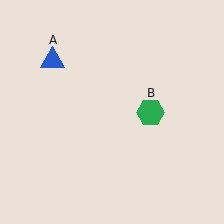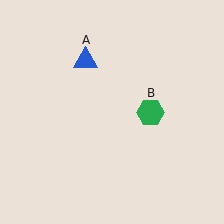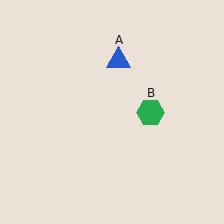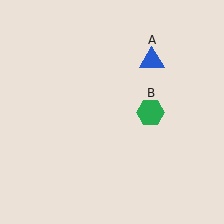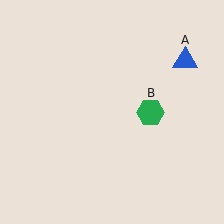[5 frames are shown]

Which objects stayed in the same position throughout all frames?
Green hexagon (object B) remained stationary.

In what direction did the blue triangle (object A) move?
The blue triangle (object A) moved right.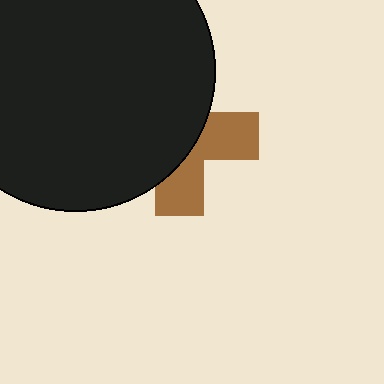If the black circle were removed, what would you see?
You would see the complete brown cross.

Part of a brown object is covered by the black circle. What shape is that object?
It is a cross.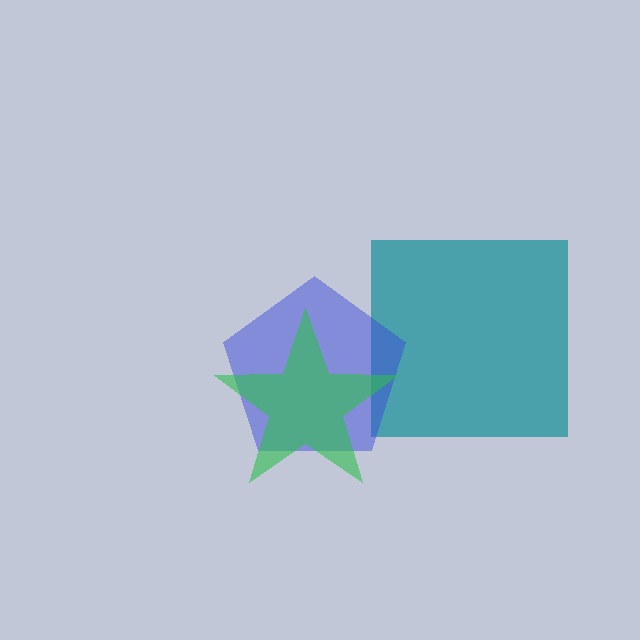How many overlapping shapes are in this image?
There are 3 overlapping shapes in the image.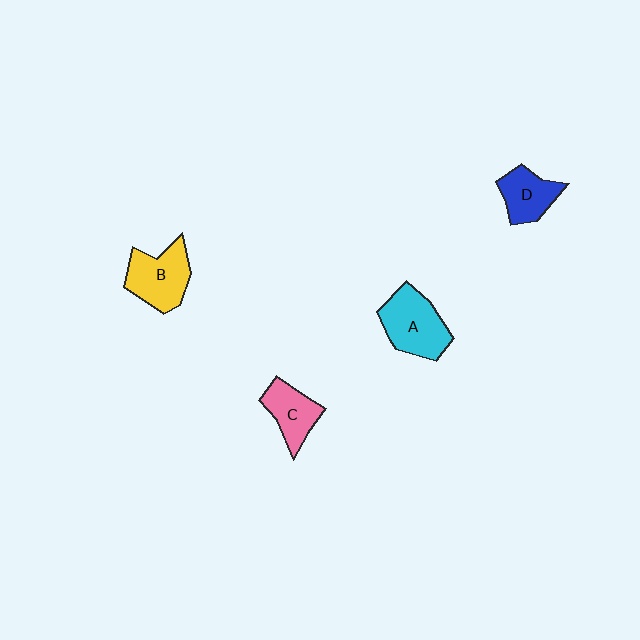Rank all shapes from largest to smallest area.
From largest to smallest: A (cyan), B (yellow), C (pink), D (blue).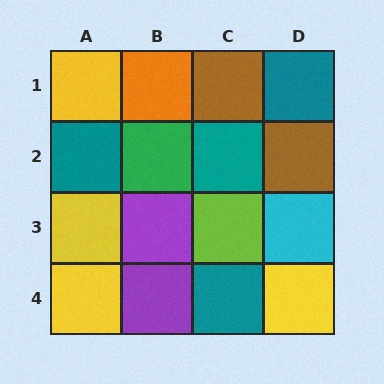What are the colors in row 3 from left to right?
Yellow, purple, lime, cyan.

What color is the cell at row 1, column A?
Yellow.